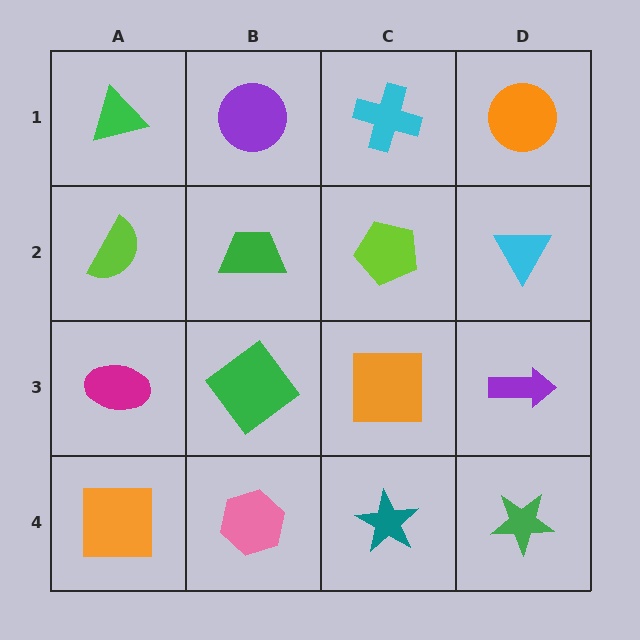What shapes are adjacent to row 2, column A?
A green triangle (row 1, column A), a magenta ellipse (row 3, column A), a green trapezoid (row 2, column B).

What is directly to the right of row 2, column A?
A green trapezoid.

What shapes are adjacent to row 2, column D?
An orange circle (row 1, column D), a purple arrow (row 3, column D), a lime pentagon (row 2, column C).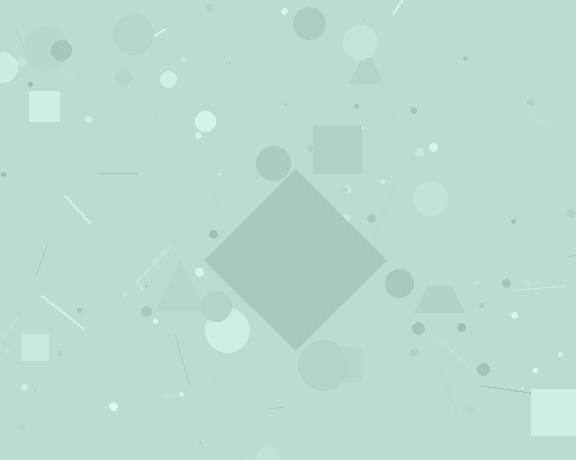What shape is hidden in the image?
A diamond is hidden in the image.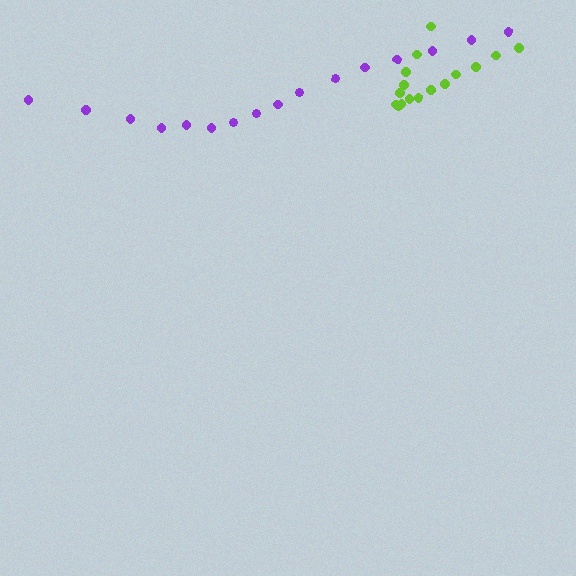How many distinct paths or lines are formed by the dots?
There are 2 distinct paths.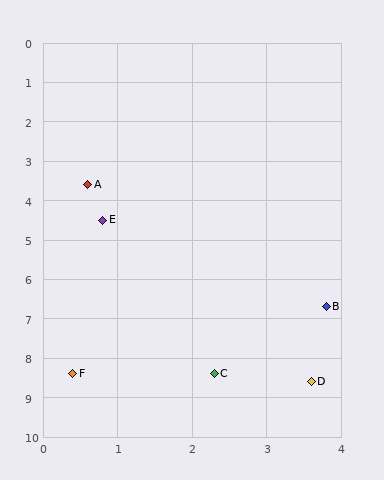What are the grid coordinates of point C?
Point C is at approximately (2.3, 8.4).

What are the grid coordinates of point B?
Point B is at approximately (3.8, 6.7).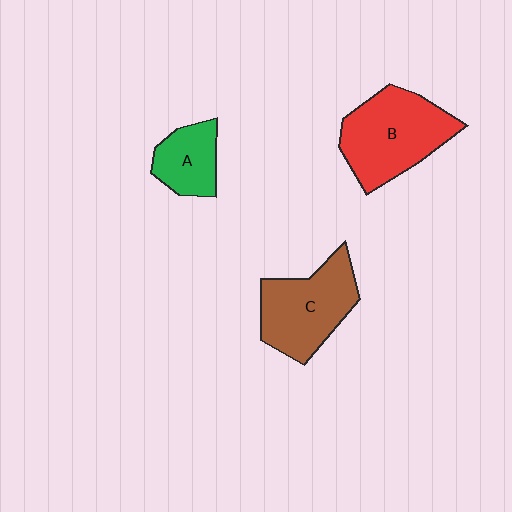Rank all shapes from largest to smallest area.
From largest to smallest: B (red), C (brown), A (green).